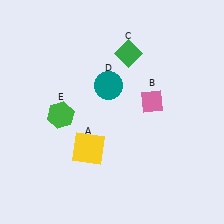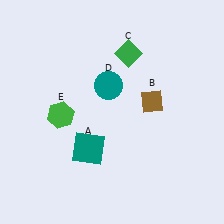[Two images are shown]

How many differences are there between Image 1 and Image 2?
There are 2 differences between the two images.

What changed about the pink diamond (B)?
In Image 1, B is pink. In Image 2, it changed to brown.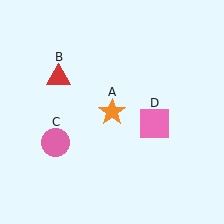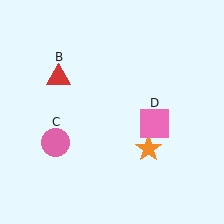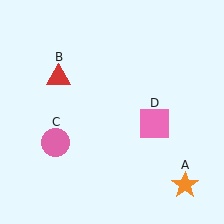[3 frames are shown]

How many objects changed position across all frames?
1 object changed position: orange star (object A).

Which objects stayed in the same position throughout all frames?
Red triangle (object B) and pink circle (object C) and pink square (object D) remained stationary.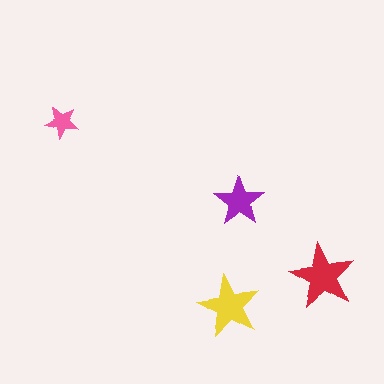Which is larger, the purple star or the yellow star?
The yellow one.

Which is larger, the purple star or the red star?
The red one.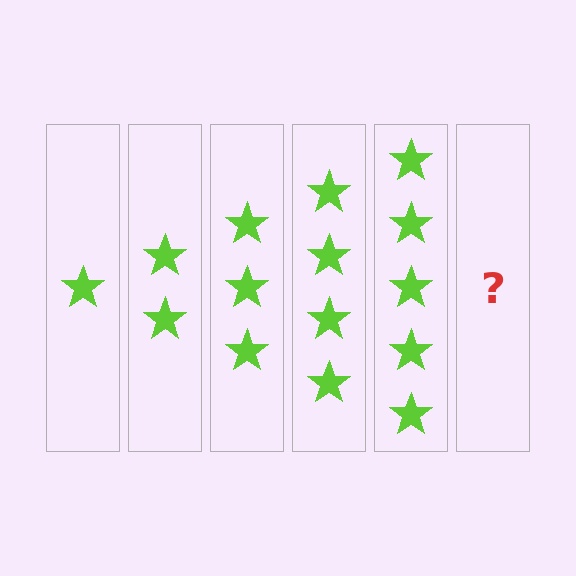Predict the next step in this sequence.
The next step is 6 stars.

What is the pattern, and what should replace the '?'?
The pattern is that each step adds one more star. The '?' should be 6 stars.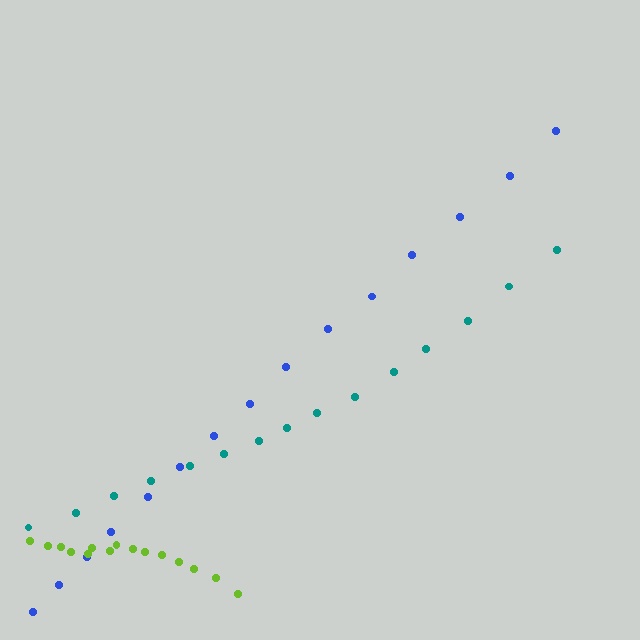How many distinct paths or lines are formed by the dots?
There are 3 distinct paths.